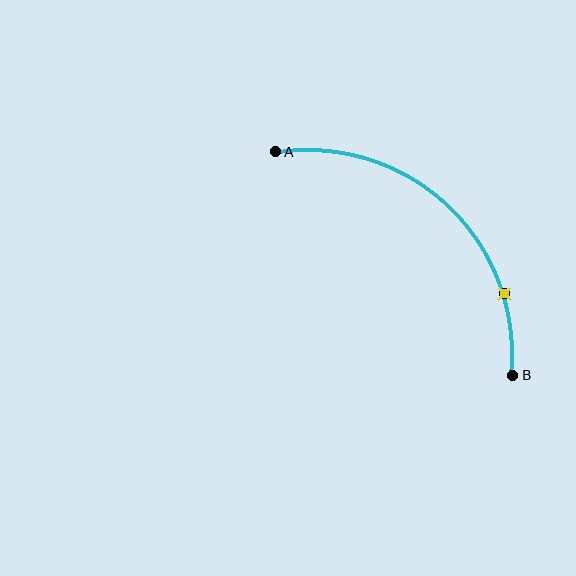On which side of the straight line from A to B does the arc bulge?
The arc bulges above and to the right of the straight line connecting A and B.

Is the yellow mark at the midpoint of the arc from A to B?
No. The yellow mark lies on the arc but is closer to endpoint B. The arc midpoint would be at the point on the curve equidistant along the arc from both A and B.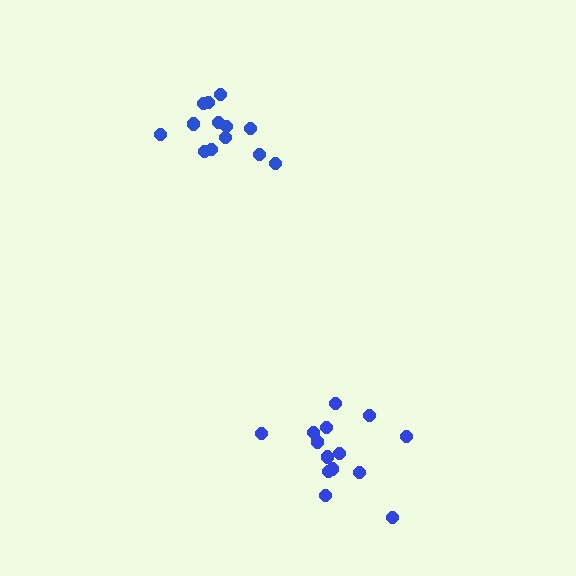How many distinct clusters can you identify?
There are 2 distinct clusters.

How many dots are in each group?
Group 1: 13 dots, Group 2: 14 dots (27 total).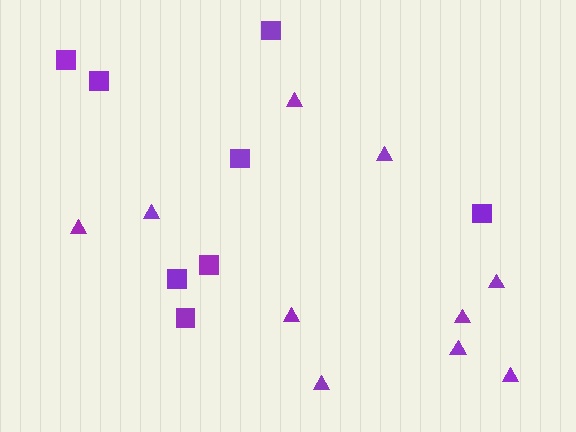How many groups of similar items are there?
There are 2 groups: one group of squares (8) and one group of triangles (10).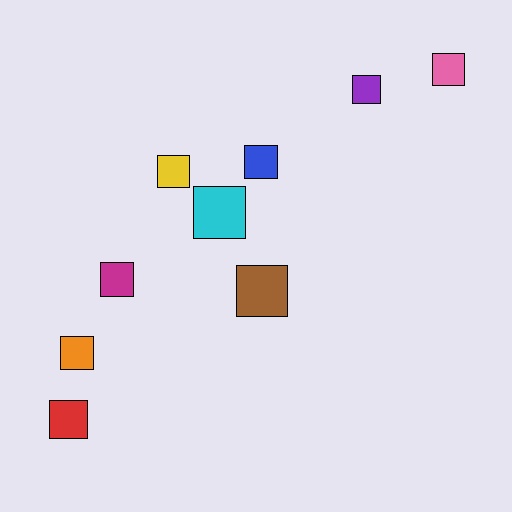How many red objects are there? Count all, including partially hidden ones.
There is 1 red object.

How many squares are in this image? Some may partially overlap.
There are 9 squares.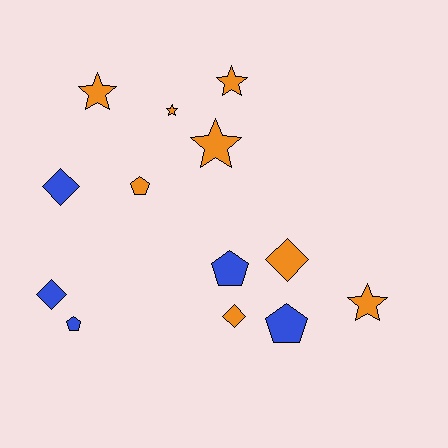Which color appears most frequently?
Orange, with 8 objects.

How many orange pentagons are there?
There is 1 orange pentagon.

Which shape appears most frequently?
Star, with 5 objects.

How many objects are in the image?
There are 13 objects.